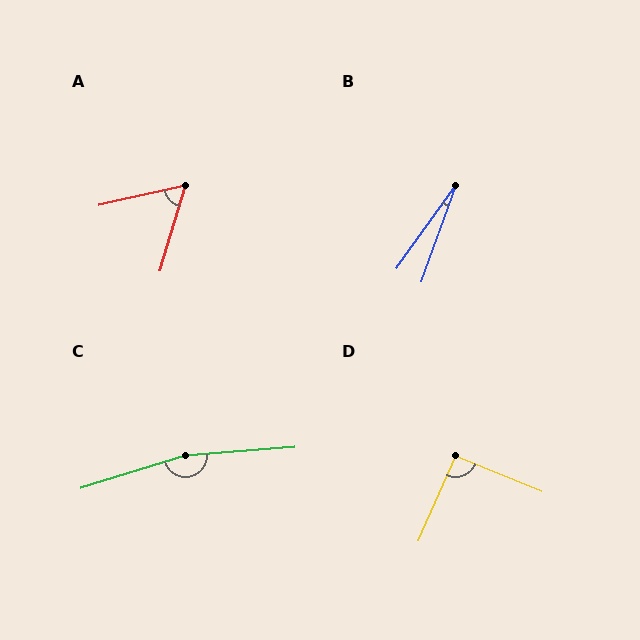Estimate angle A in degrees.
Approximately 61 degrees.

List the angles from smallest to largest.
B (16°), A (61°), D (91°), C (167°).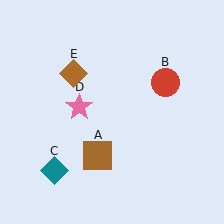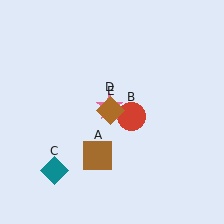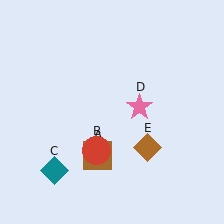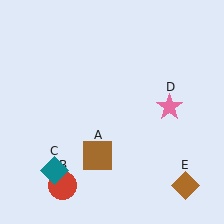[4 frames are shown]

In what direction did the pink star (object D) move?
The pink star (object D) moved right.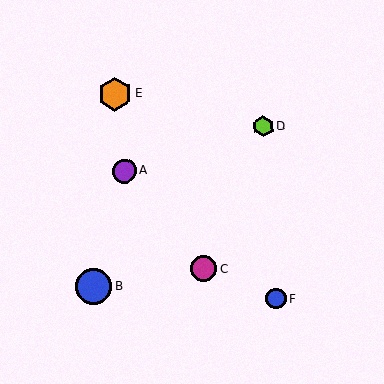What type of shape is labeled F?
Shape F is a blue circle.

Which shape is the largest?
The blue circle (labeled B) is the largest.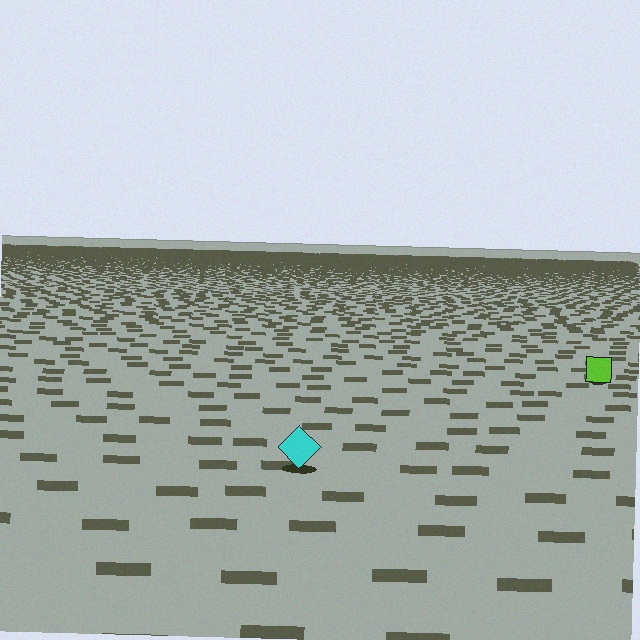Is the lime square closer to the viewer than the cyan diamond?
No. The cyan diamond is closer — you can tell from the texture gradient: the ground texture is coarser near it.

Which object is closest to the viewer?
The cyan diamond is closest. The texture marks near it are larger and more spread out.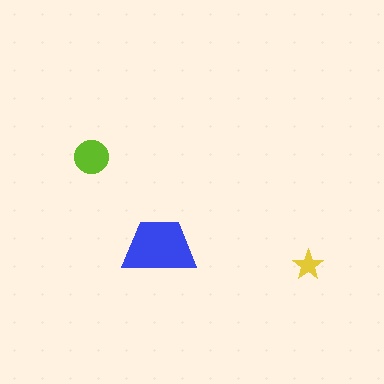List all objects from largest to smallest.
The blue trapezoid, the lime circle, the yellow star.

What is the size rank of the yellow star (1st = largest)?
3rd.